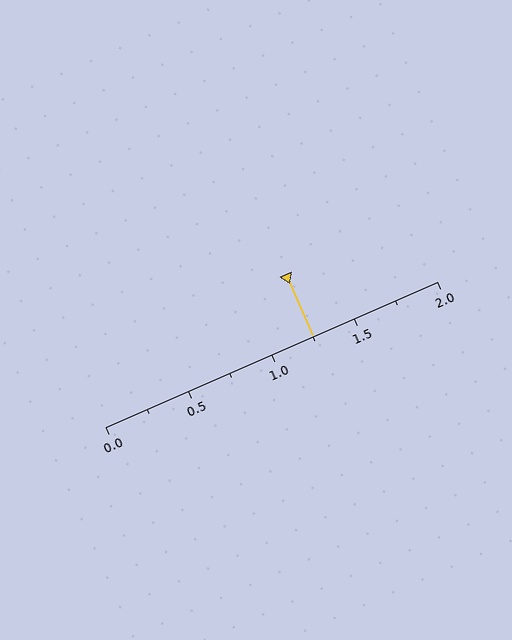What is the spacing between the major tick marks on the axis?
The major ticks are spaced 0.5 apart.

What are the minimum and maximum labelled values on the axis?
The axis runs from 0.0 to 2.0.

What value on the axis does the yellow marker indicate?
The marker indicates approximately 1.25.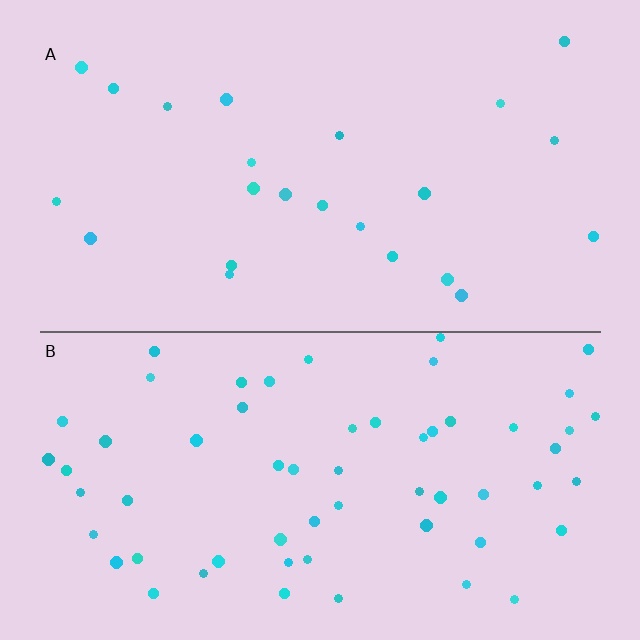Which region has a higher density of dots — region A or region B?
B (the bottom).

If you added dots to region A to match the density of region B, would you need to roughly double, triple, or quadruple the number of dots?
Approximately triple.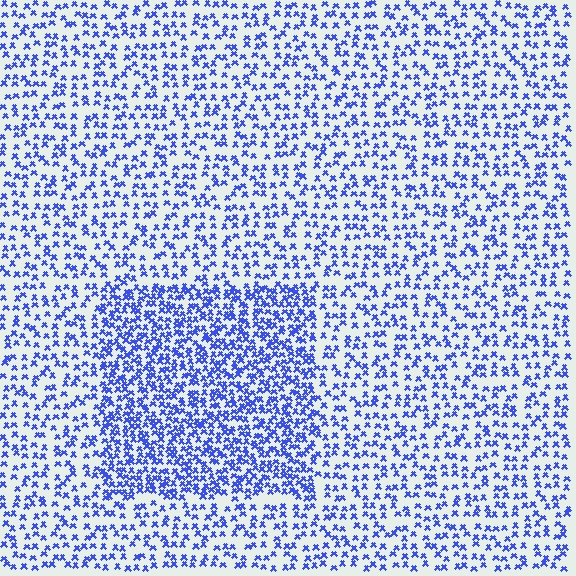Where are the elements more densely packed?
The elements are more densely packed inside the rectangle boundary.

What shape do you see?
I see a rectangle.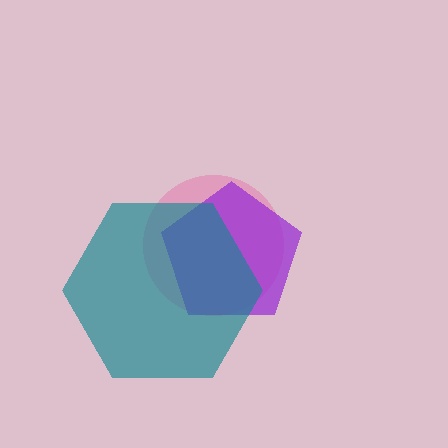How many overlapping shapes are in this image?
There are 3 overlapping shapes in the image.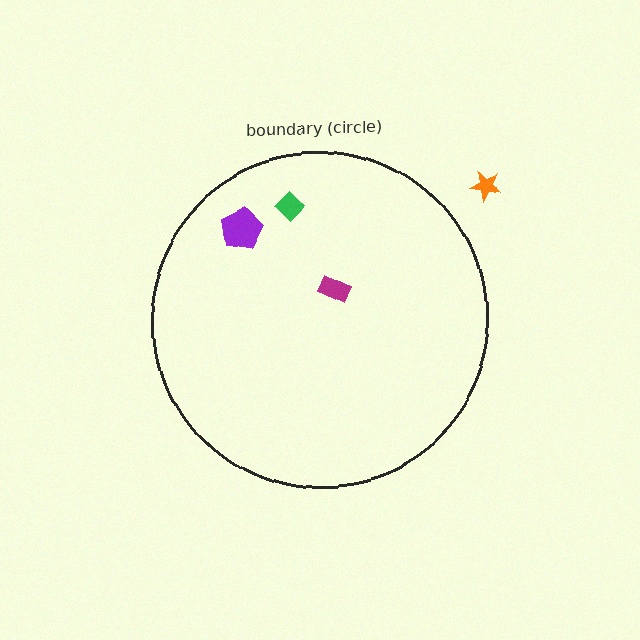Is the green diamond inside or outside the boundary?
Inside.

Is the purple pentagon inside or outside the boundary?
Inside.